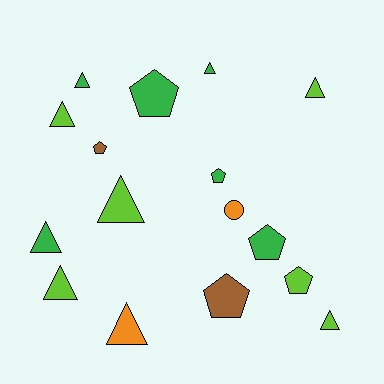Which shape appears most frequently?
Triangle, with 9 objects.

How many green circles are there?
There are no green circles.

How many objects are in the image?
There are 16 objects.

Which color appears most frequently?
Lime, with 6 objects.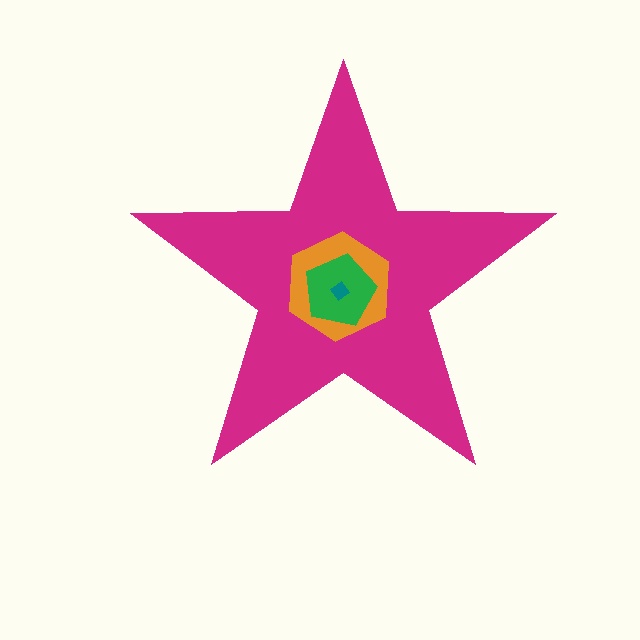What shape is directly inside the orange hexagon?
The green pentagon.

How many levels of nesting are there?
4.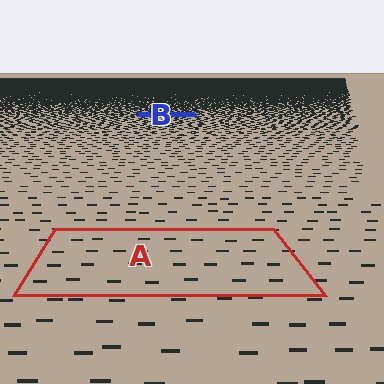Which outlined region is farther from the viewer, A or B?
Region B is farther from the viewer — the texture elements inside it appear smaller and more densely packed.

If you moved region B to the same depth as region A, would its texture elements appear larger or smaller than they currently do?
They would appear larger. At a closer depth, the same texture elements are projected at a bigger on-screen size.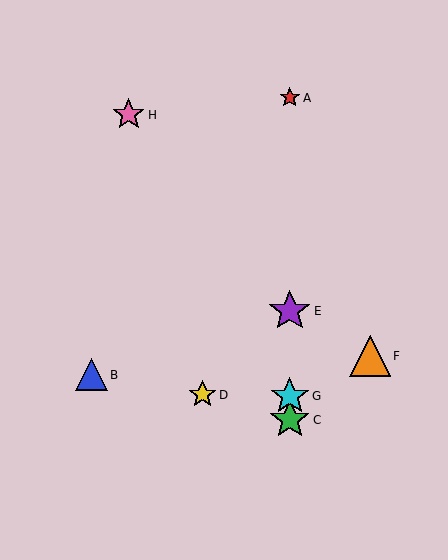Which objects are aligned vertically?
Objects A, C, E, G are aligned vertically.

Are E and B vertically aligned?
No, E is at x≈290 and B is at x≈91.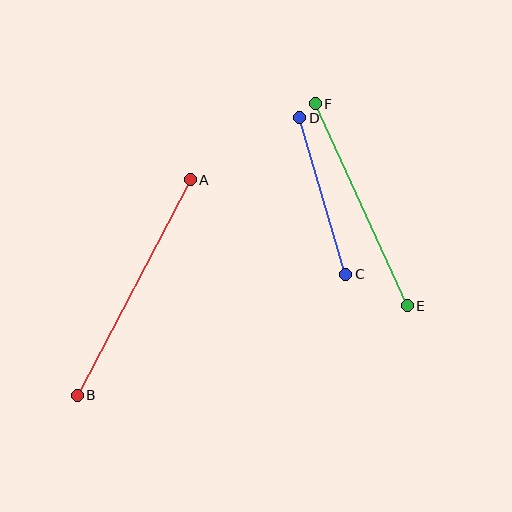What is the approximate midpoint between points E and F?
The midpoint is at approximately (361, 205) pixels.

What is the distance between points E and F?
The distance is approximately 222 pixels.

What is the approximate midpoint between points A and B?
The midpoint is at approximately (134, 287) pixels.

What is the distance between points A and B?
The distance is approximately 244 pixels.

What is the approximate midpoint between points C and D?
The midpoint is at approximately (323, 196) pixels.